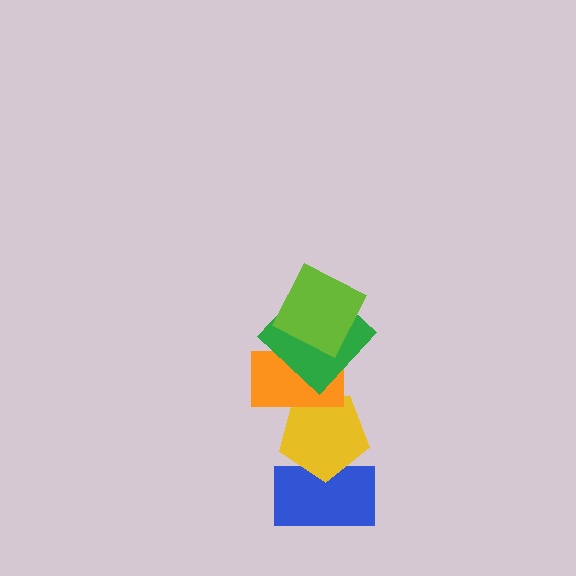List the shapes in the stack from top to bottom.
From top to bottom: the lime square, the green diamond, the orange rectangle, the yellow pentagon, the blue rectangle.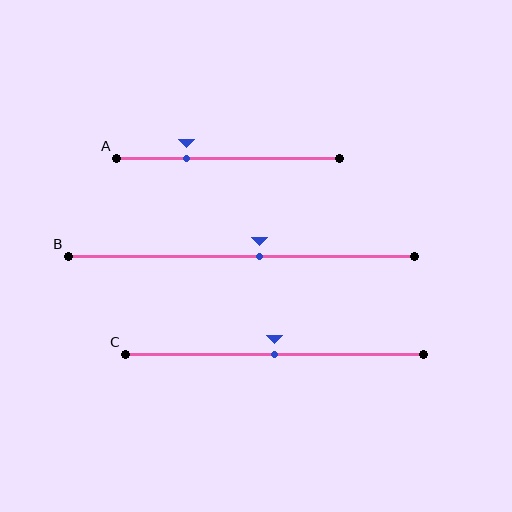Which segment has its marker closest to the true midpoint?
Segment C has its marker closest to the true midpoint.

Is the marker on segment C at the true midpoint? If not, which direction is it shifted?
Yes, the marker on segment C is at the true midpoint.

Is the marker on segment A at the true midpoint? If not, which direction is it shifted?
No, the marker on segment A is shifted to the left by about 19% of the segment length.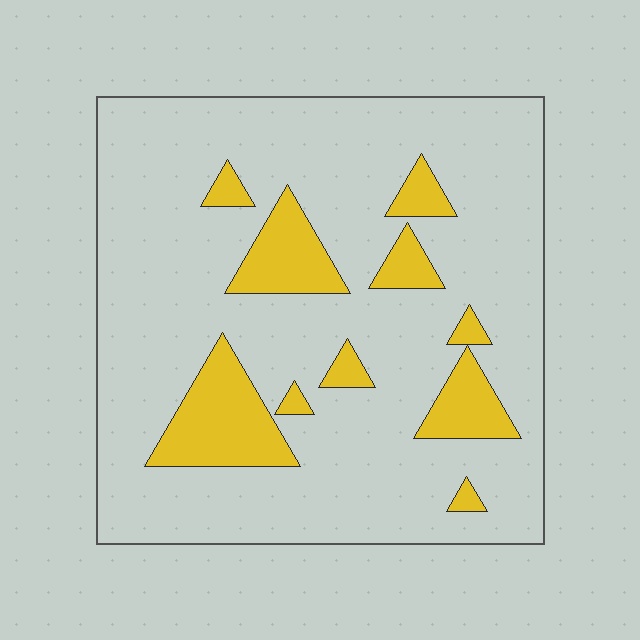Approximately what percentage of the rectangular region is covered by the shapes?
Approximately 15%.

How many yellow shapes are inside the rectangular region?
10.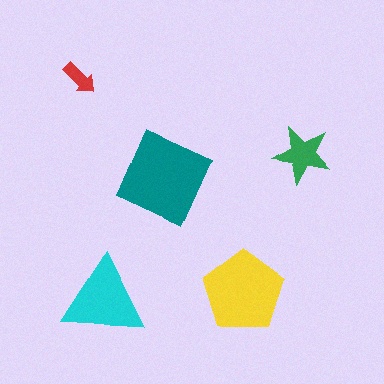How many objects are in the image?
There are 5 objects in the image.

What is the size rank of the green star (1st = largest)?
4th.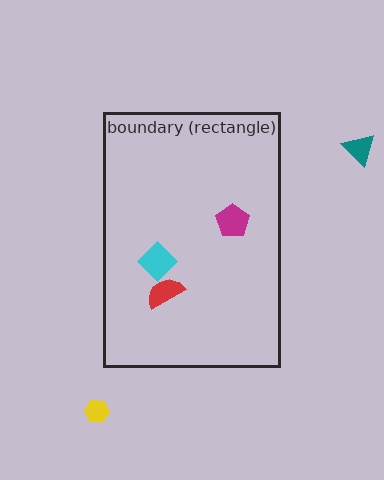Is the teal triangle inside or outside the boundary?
Outside.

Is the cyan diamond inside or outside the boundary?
Inside.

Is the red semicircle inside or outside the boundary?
Inside.